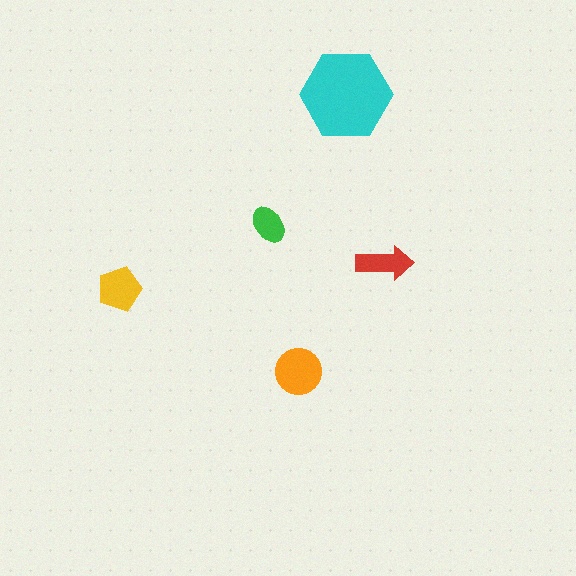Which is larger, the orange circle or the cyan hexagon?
The cyan hexagon.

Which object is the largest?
The cyan hexagon.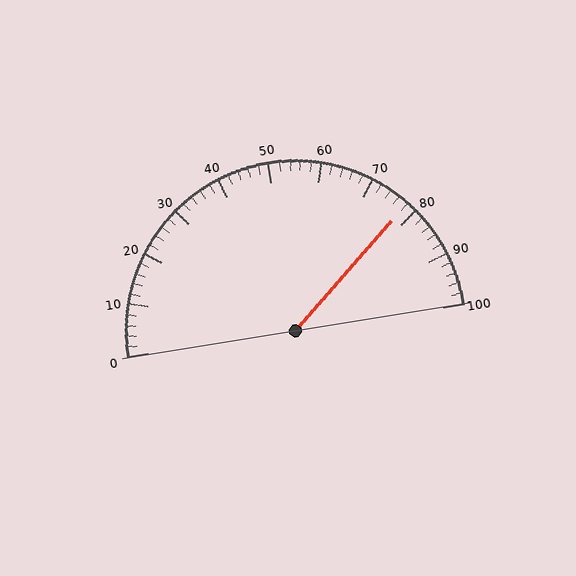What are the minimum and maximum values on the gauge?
The gauge ranges from 0 to 100.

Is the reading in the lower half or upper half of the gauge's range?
The reading is in the upper half of the range (0 to 100).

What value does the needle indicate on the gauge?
The needle indicates approximately 78.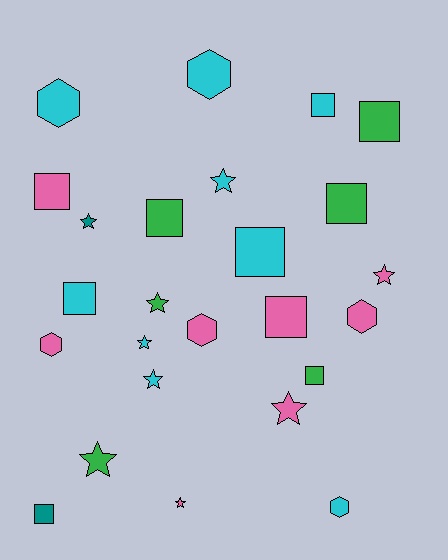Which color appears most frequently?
Cyan, with 9 objects.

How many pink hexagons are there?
There are 3 pink hexagons.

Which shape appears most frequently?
Square, with 10 objects.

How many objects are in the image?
There are 25 objects.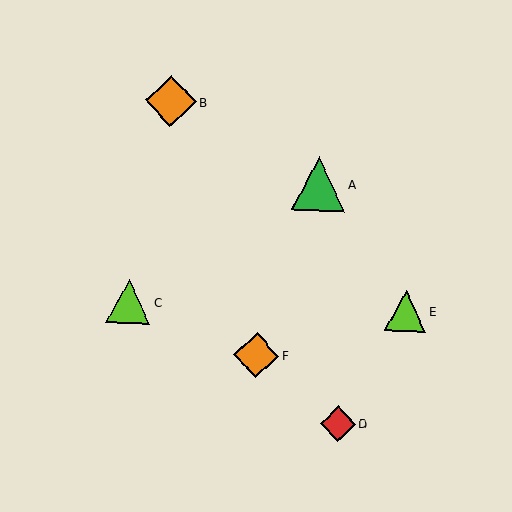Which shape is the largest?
The green triangle (labeled A) is the largest.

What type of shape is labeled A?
Shape A is a green triangle.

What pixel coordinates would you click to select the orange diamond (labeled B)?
Click at (171, 101) to select the orange diamond B.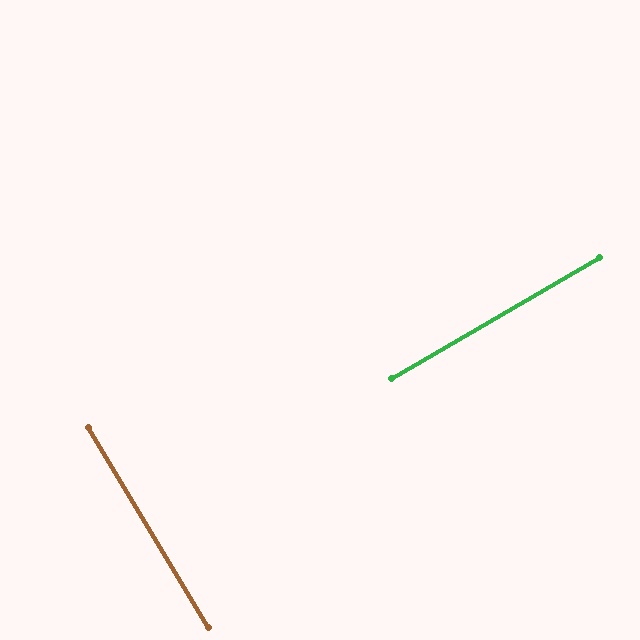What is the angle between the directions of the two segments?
Approximately 89 degrees.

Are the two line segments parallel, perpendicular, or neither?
Perpendicular — they meet at approximately 89°.